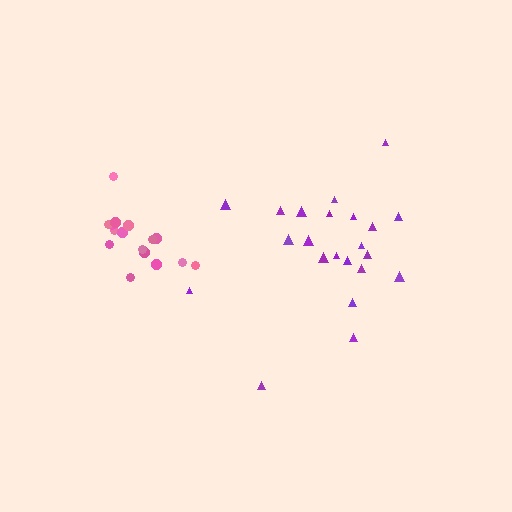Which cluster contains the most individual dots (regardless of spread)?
Purple (22).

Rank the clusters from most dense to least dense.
pink, purple.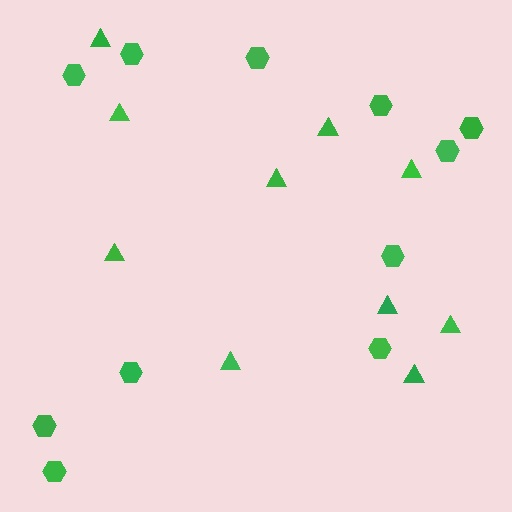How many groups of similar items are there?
There are 2 groups: one group of hexagons (11) and one group of triangles (10).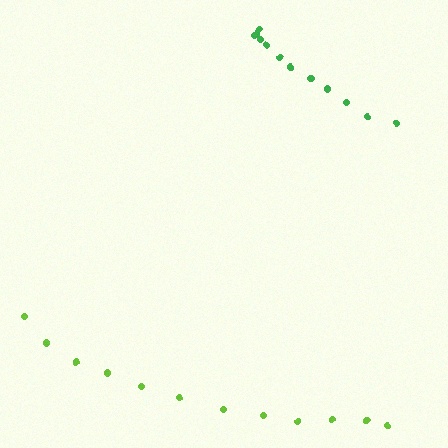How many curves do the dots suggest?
There are 2 distinct paths.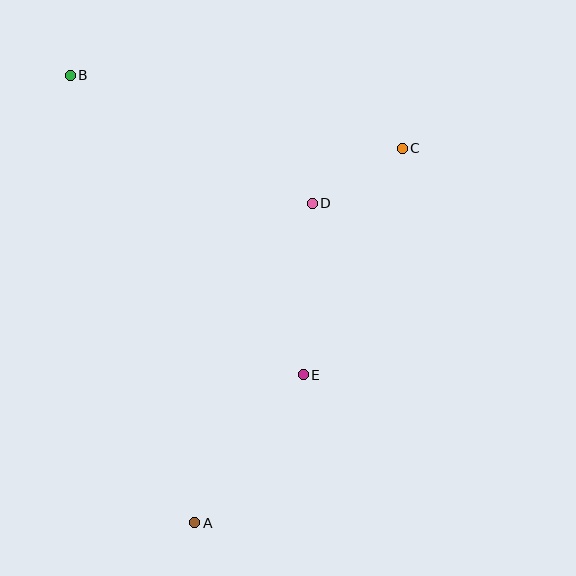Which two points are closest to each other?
Points C and D are closest to each other.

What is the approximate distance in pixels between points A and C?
The distance between A and C is approximately 428 pixels.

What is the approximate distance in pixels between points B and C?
The distance between B and C is approximately 340 pixels.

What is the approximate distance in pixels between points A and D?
The distance between A and D is approximately 341 pixels.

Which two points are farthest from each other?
Points A and B are farthest from each other.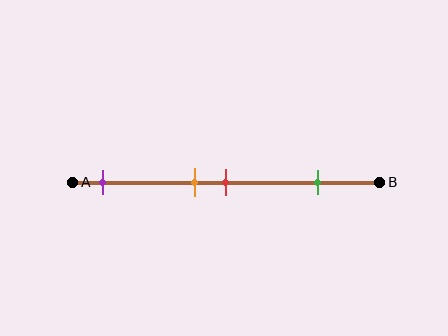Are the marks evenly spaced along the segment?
No, the marks are not evenly spaced.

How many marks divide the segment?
There are 4 marks dividing the segment.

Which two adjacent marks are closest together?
The orange and red marks are the closest adjacent pair.